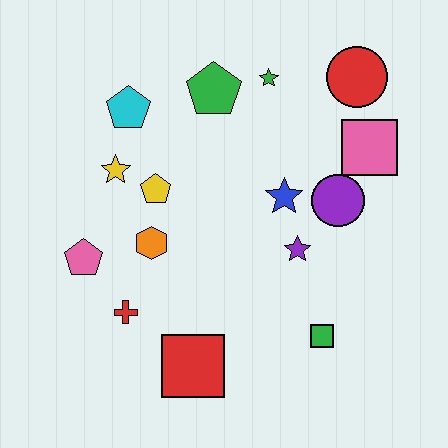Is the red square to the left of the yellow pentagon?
No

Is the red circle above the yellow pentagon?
Yes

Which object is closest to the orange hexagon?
The yellow pentagon is closest to the orange hexagon.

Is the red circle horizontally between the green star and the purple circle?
No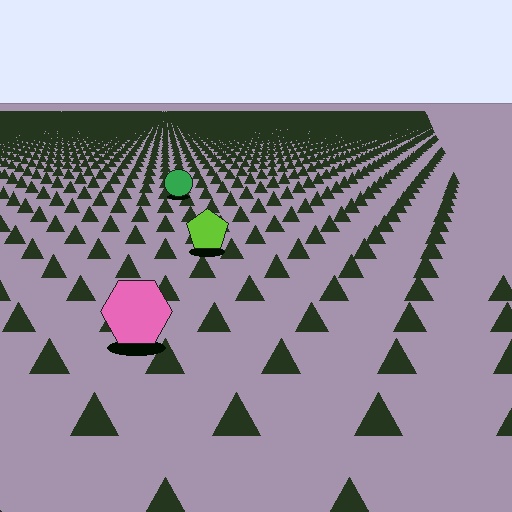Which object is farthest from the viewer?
The green circle is farthest from the viewer. It appears smaller and the ground texture around it is denser.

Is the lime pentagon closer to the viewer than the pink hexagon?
No. The pink hexagon is closer — you can tell from the texture gradient: the ground texture is coarser near it.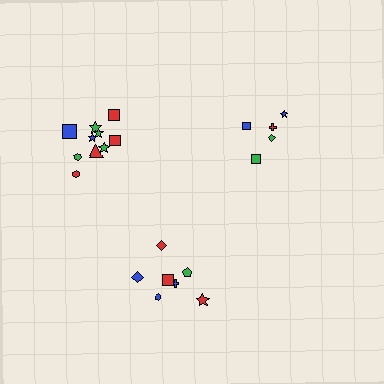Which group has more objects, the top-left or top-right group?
The top-left group.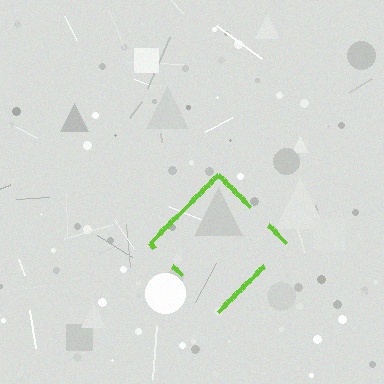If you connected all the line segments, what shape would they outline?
They would outline a diamond.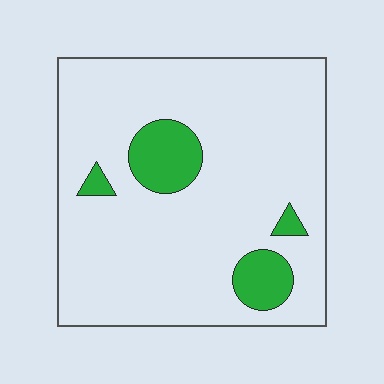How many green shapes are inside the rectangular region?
4.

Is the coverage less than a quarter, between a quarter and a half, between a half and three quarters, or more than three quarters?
Less than a quarter.